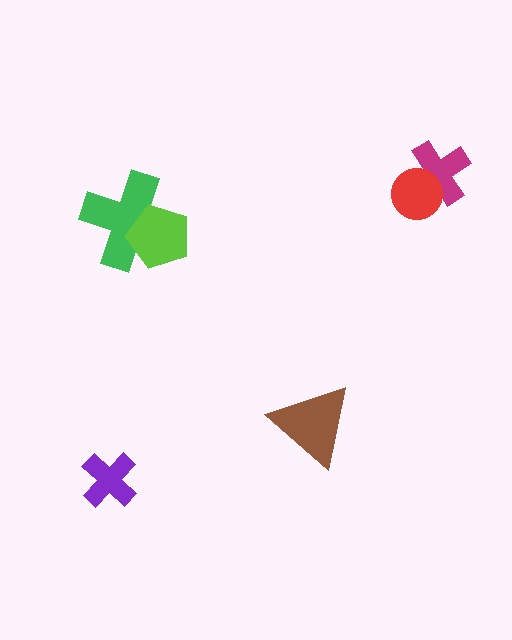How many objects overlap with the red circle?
1 object overlaps with the red circle.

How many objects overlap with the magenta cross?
1 object overlaps with the magenta cross.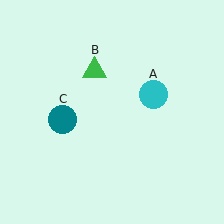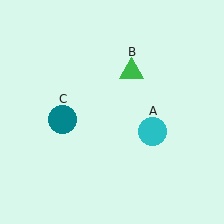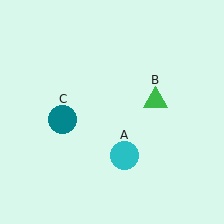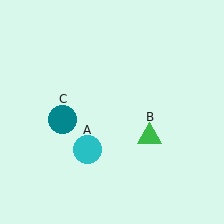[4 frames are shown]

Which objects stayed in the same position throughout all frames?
Teal circle (object C) remained stationary.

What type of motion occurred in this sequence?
The cyan circle (object A), green triangle (object B) rotated clockwise around the center of the scene.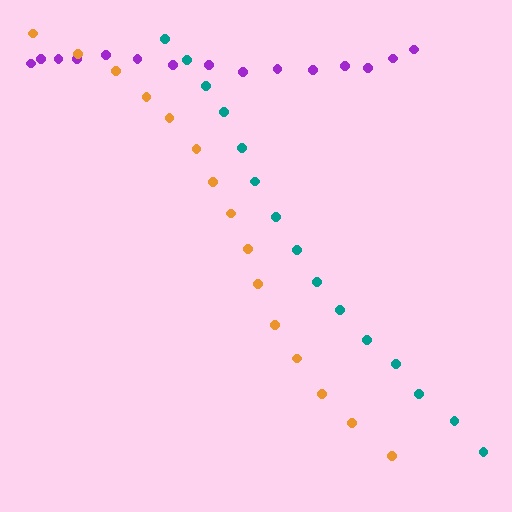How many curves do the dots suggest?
There are 3 distinct paths.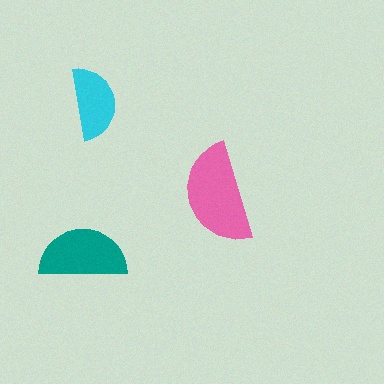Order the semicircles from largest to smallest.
the pink one, the teal one, the cyan one.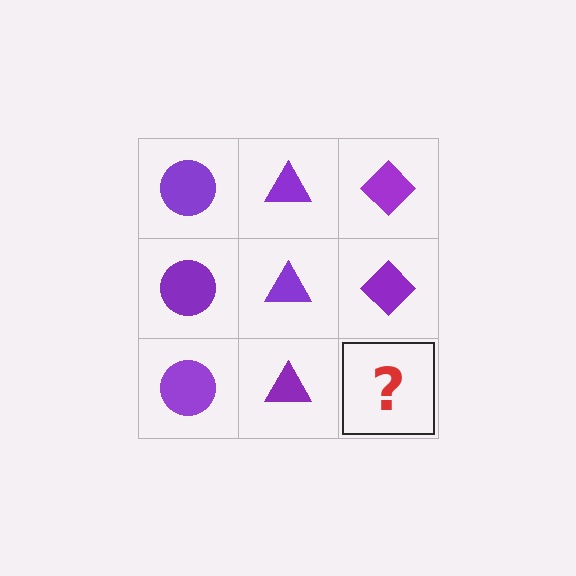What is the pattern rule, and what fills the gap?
The rule is that each column has a consistent shape. The gap should be filled with a purple diamond.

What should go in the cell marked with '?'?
The missing cell should contain a purple diamond.